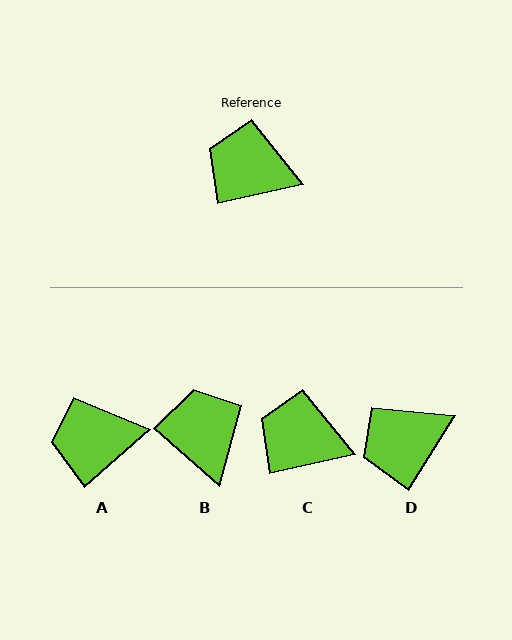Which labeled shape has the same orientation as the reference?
C.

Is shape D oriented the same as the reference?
No, it is off by about 45 degrees.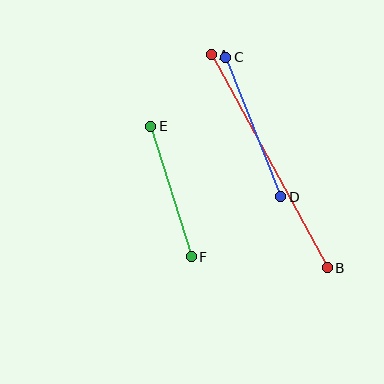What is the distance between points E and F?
The distance is approximately 137 pixels.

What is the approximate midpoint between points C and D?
The midpoint is at approximately (253, 127) pixels.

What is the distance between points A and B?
The distance is approximately 242 pixels.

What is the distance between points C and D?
The distance is approximately 150 pixels.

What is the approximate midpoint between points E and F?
The midpoint is at approximately (171, 192) pixels.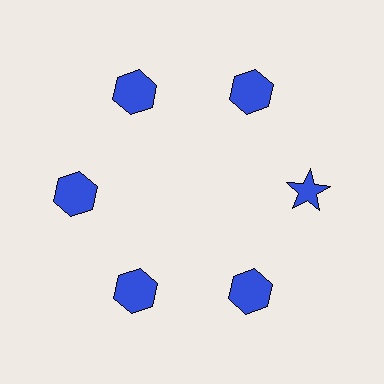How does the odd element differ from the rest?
It has a different shape: star instead of hexagon.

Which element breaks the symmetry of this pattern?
The blue star at roughly the 3 o'clock position breaks the symmetry. All other shapes are blue hexagons.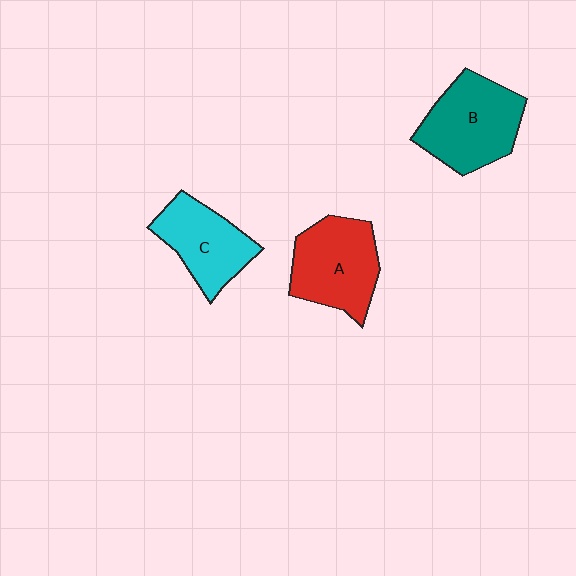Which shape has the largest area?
Shape B (teal).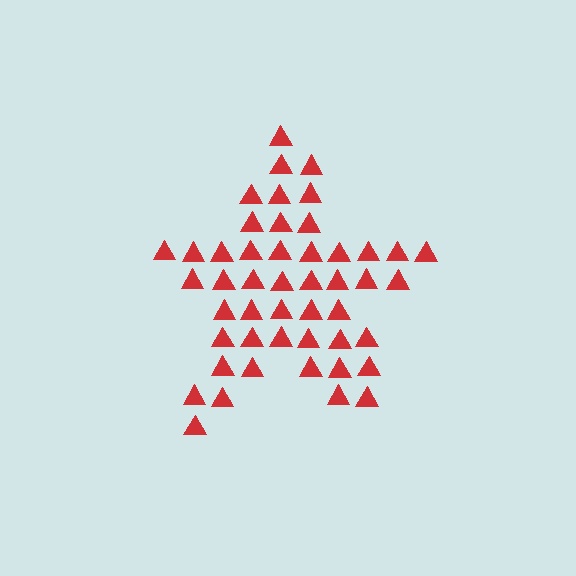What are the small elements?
The small elements are triangles.